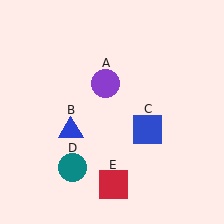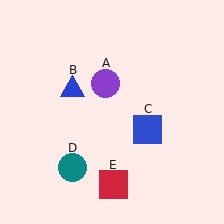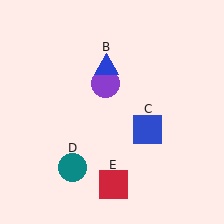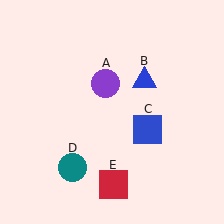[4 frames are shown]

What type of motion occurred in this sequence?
The blue triangle (object B) rotated clockwise around the center of the scene.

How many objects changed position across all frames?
1 object changed position: blue triangle (object B).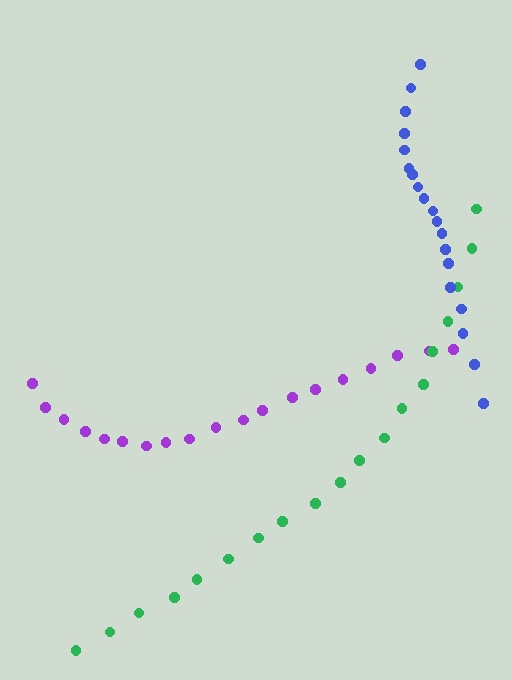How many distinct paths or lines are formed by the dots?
There are 3 distinct paths.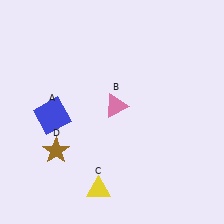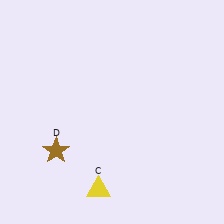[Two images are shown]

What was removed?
The blue square (A), the pink triangle (B) were removed in Image 2.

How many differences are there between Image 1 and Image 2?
There are 2 differences between the two images.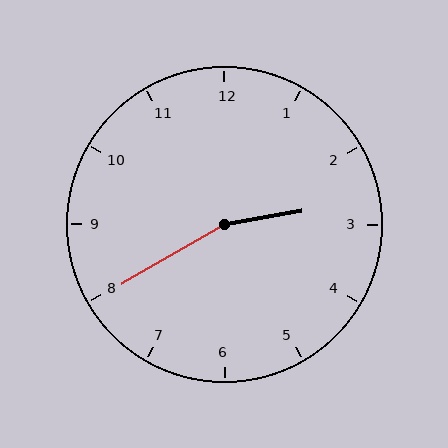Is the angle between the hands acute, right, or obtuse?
It is obtuse.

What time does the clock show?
2:40.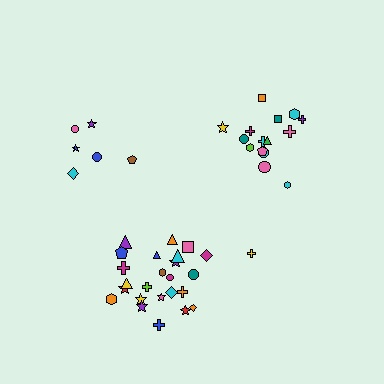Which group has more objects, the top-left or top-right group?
The top-right group.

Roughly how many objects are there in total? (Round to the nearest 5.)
Roughly 45 objects in total.